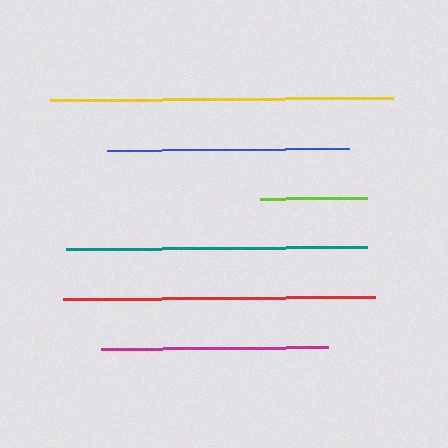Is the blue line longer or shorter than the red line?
The red line is longer than the blue line.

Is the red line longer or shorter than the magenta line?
The red line is longer than the magenta line.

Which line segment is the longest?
The yellow line is the longest at approximately 343 pixels.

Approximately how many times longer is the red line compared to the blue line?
The red line is approximately 1.3 times the length of the blue line.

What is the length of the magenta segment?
The magenta segment is approximately 227 pixels long.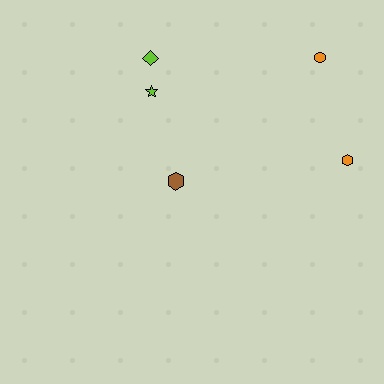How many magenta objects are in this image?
There are no magenta objects.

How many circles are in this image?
There is 1 circle.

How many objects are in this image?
There are 5 objects.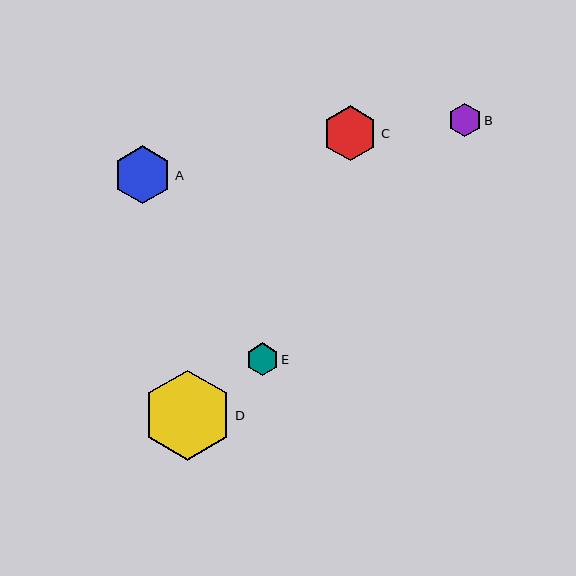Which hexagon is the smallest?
Hexagon E is the smallest with a size of approximately 33 pixels.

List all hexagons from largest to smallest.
From largest to smallest: D, A, C, B, E.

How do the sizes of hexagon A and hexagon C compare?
Hexagon A and hexagon C are approximately the same size.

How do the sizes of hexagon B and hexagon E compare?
Hexagon B and hexagon E are approximately the same size.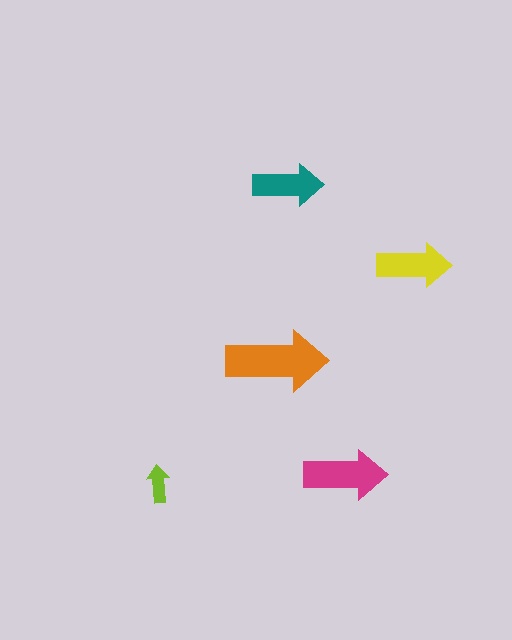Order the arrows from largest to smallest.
the orange one, the magenta one, the yellow one, the teal one, the lime one.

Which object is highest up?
The teal arrow is topmost.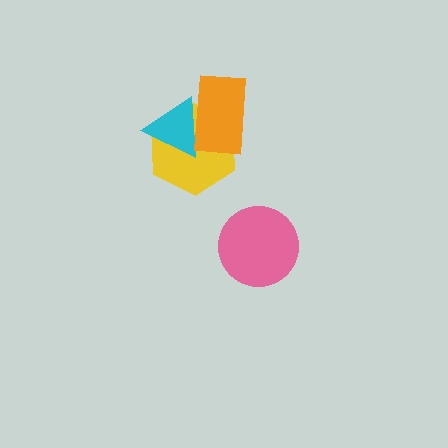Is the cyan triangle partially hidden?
Yes, it is partially covered by another shape.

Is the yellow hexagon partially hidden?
Yes, it is partially covered by another shape.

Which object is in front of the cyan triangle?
The orange rectangle is in front of the cyan triangle.